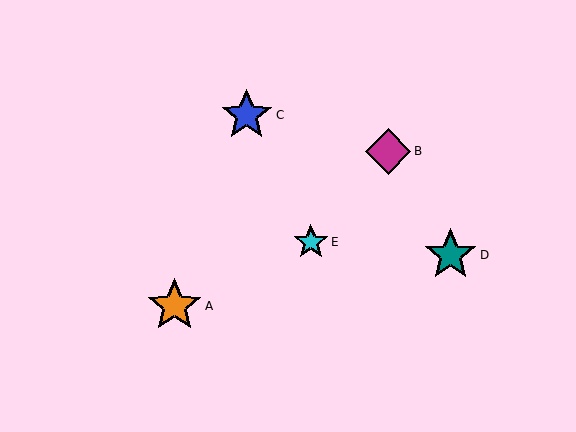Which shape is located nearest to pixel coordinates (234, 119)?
The blue star (labeled C) at (247, 115) is nearest to that location.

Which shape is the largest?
The orange star (labeled A) is the largest.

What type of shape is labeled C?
Shape C is a blue star.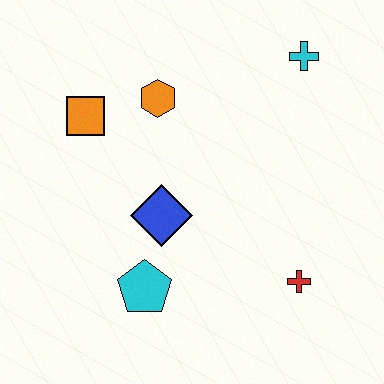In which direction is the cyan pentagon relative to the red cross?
The cyan pentagon is to the left of the red cross.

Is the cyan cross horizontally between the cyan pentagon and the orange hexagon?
No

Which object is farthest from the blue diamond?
The cyan cross is farthest from the blue diamond.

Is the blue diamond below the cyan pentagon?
No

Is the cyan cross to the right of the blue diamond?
Yes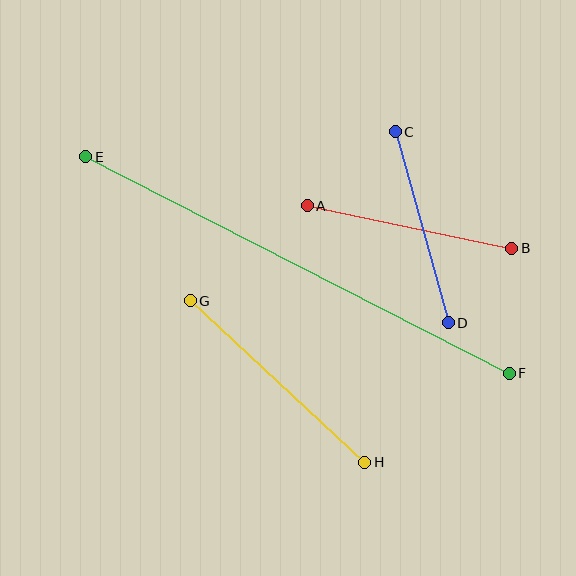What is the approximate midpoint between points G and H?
The midpoint is at approximately (278, 381) pixels.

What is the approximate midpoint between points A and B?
The midpoint is at approximately (410, 227) pixels.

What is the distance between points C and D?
The distance is approximately 198 pixels.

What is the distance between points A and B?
The distance is approximately 209 pixels.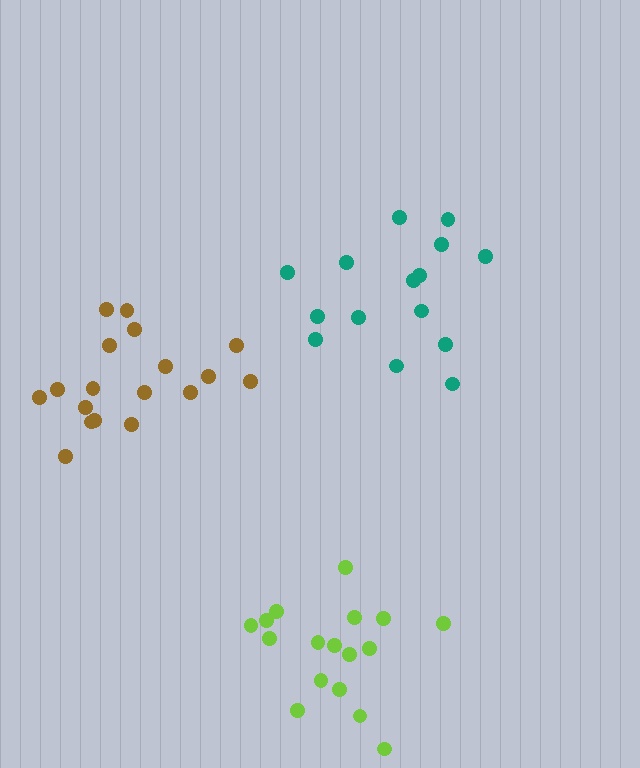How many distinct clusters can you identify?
There are 3 distinct clusters.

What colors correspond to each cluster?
The clusters are colored: lime, teal, brown.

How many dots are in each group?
Group 1: 17 dots, Group 2: 15 dots, Group 3: 18 dots (50 total).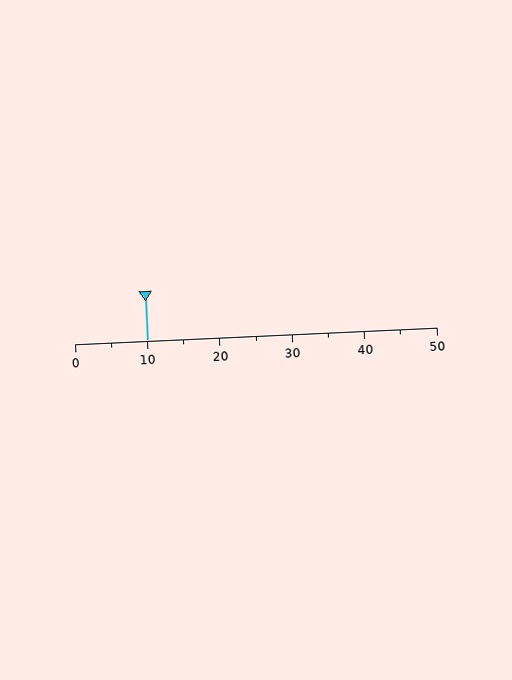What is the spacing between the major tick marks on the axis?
The major ticks are spaced 10 apart.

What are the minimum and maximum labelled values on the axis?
The axis runs from 0 to 50.